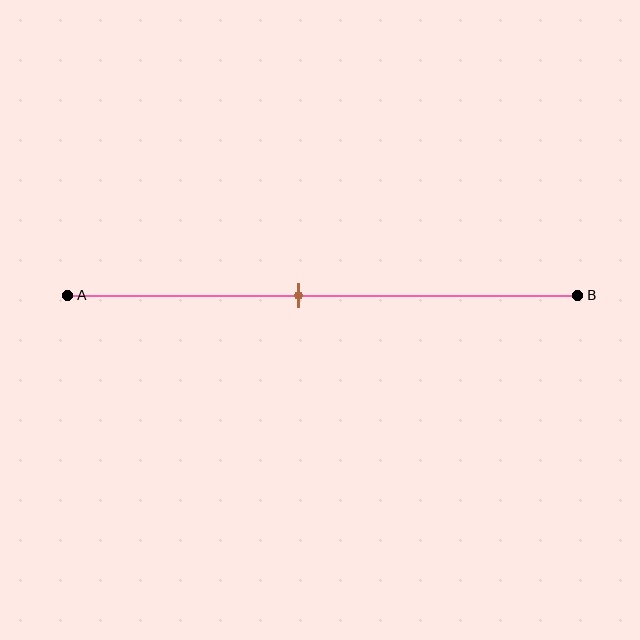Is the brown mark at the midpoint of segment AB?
No, the mark is at about 45% from A, not at the 50% midpoint.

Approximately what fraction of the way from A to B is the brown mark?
The brown mark is approximately 45% of the way from A to B.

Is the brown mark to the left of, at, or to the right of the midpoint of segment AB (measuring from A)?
The brown mark is to the left of the midpoint of segment AB.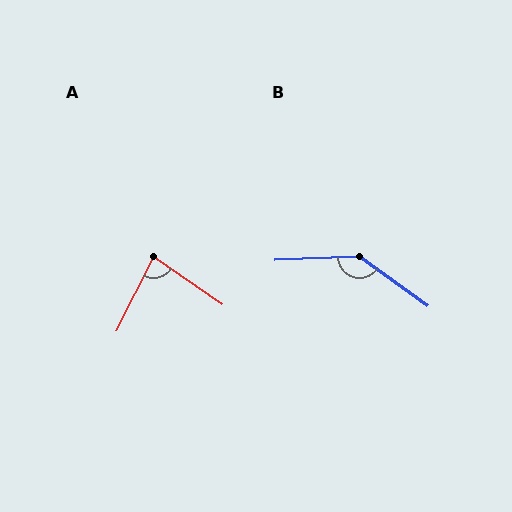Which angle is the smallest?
A, at approximately 82 degrees.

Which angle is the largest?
B, at approximately 142 degrees.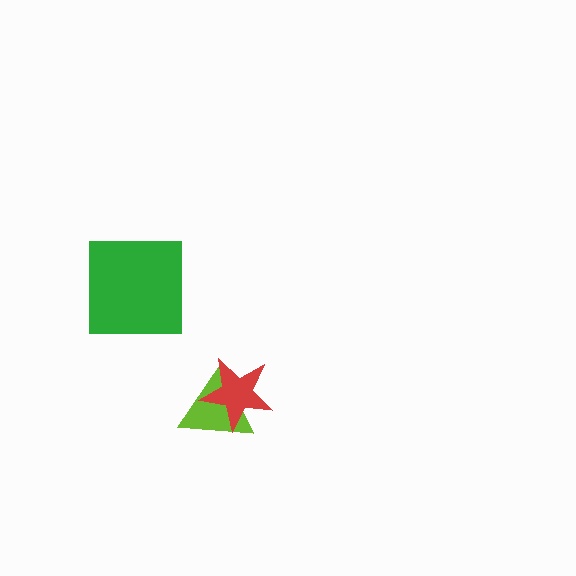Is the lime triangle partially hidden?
Yes, it is partially covered by another shape.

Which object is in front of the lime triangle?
The red star is in front of the lime triangle.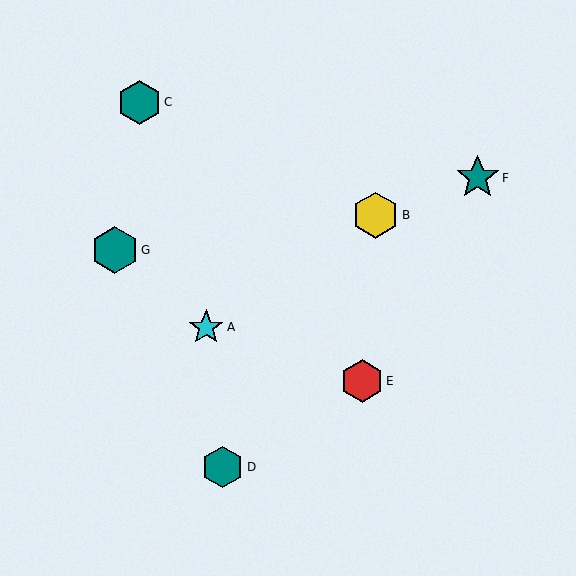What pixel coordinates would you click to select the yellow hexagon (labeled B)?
Click at (376, 215) to select the yellow hexagon B.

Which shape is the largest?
The teal hexagon (labeled G) is the largest.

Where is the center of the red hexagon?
The center of the red hexagon is at (362, 381).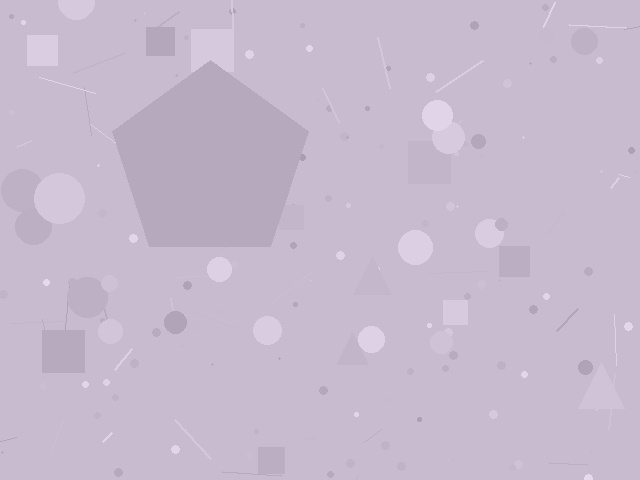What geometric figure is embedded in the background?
A pentagon is embedded in the background.